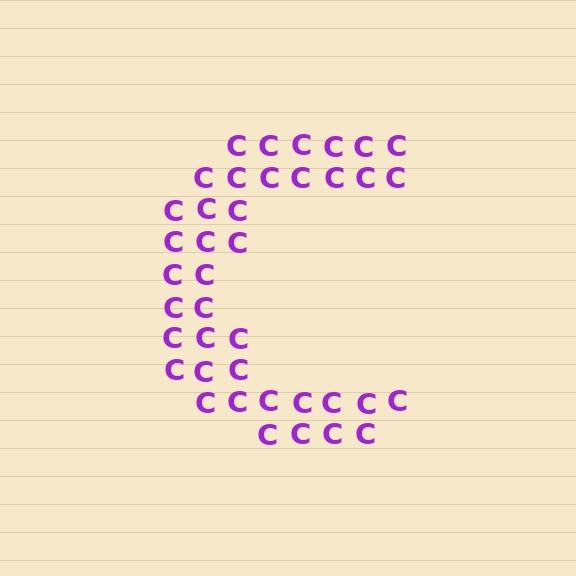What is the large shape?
The large shape is the letter C.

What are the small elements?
The small elements are letter C's.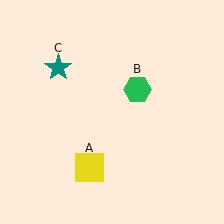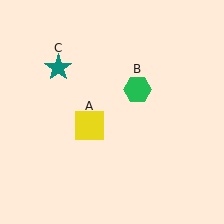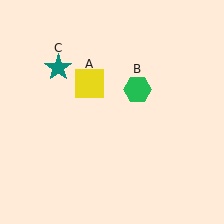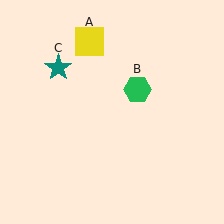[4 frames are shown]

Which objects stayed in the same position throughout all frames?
Green hexagon (object B) and teal star (object C) remained stationary.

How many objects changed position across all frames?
1 object changed position: yellow square (object A).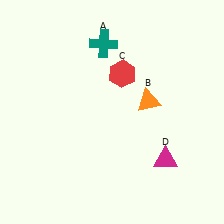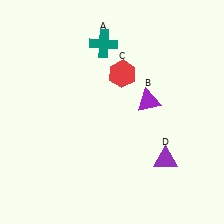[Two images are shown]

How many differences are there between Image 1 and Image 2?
There are 2 differences between the two images.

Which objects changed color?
B changed from orange to purple. D changed from magenta to purple.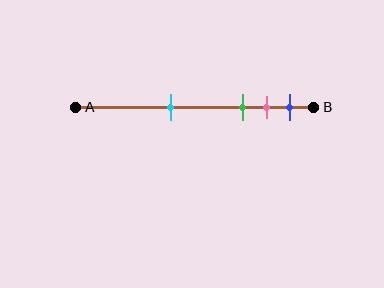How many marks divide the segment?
There are 4 marks dividing the segment.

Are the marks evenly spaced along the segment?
No, the marks are not evenly spaced.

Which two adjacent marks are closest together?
The pink and blue marks are the closest adjacent pair.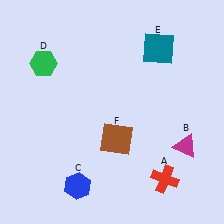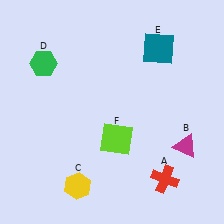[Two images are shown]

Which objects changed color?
C changed from blue to yellow. F changed from brown to lime.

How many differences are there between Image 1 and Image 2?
There are 2 differences between the two images.